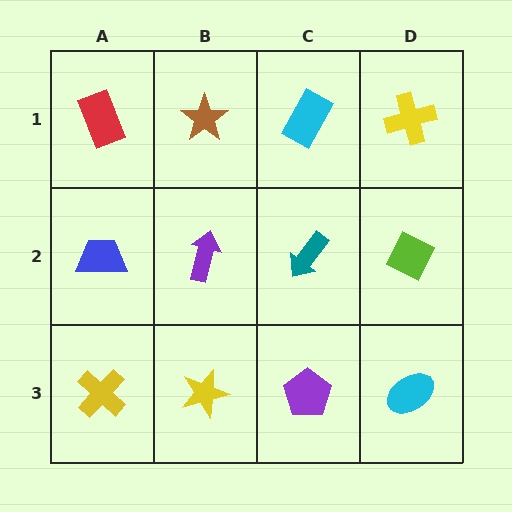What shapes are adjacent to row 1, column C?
A teal arrow (row 2, column C), a brown star (row 1, column B), a yellow cross (row 1, column D).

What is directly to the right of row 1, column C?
A yellow cross.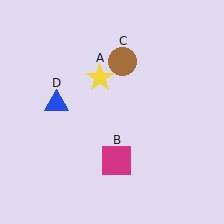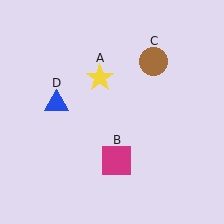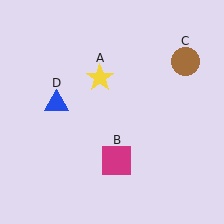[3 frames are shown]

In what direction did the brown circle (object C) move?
The brown circle (object C) moved right.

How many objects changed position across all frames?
1 object changed position: brown circle (object C).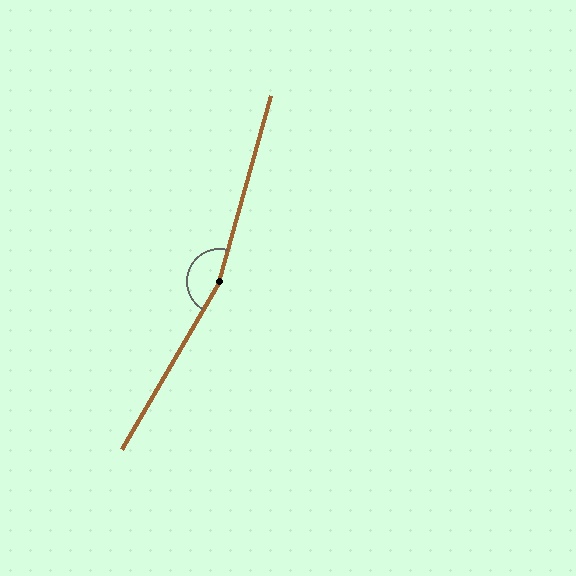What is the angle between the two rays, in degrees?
Approximately 165 degrees.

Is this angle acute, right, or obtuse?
It is obtuse.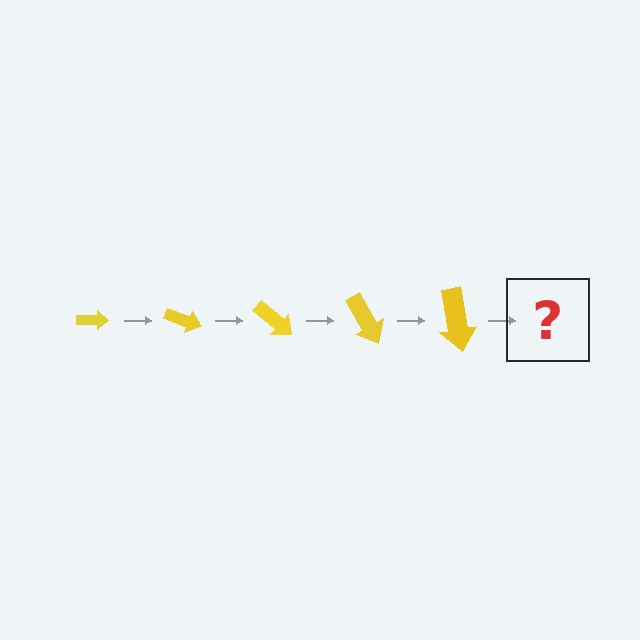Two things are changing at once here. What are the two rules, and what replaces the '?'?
The two rules are that the arrow grows larger each step and it rotates 20 degrees each step. The '?' should be an arrow, larger than the previous one and rotated 100 degrees from the start.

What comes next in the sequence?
The next element should be an arrow, larger than the previous one and rotated 100 degrees from the start.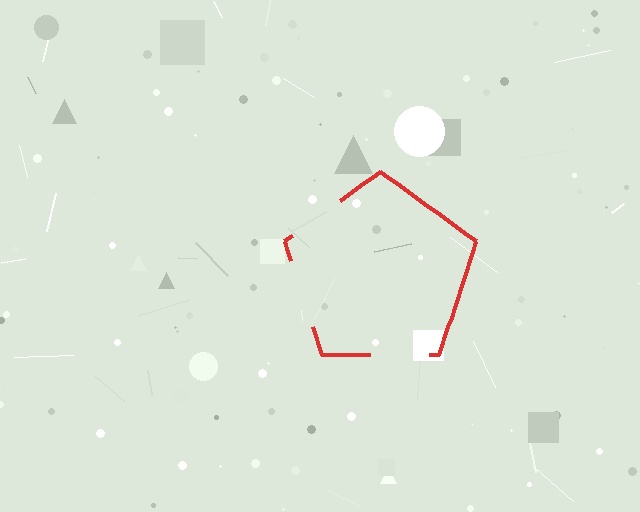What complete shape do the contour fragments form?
The contour fragments form a pentagon.